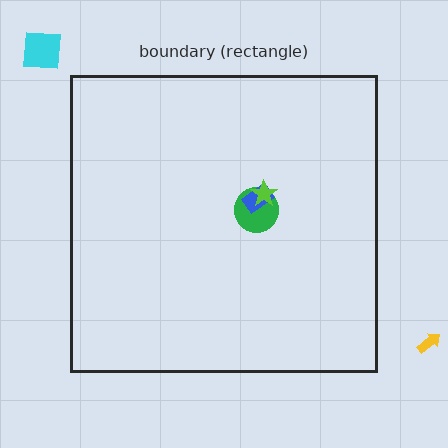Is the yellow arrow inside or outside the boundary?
Outside.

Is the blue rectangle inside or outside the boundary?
Inside.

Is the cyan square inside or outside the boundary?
Outside.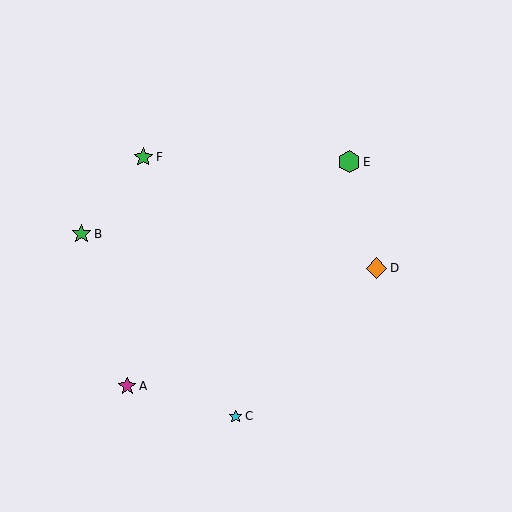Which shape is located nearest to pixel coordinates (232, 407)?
The cyan star (labeled C) at (236, 416) is nearest to that location.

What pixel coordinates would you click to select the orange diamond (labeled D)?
Click at (376, 268) to select the orange diamond D.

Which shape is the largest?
The green hexagon (labeled E) is the largest.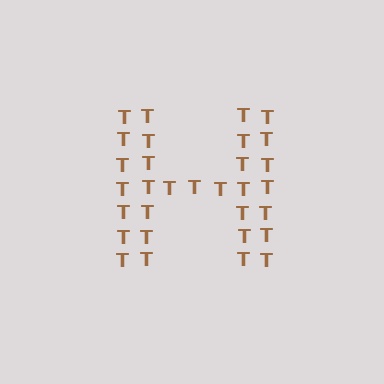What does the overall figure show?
The overall figure shows the letter H.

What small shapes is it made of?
It is made of small letter T's.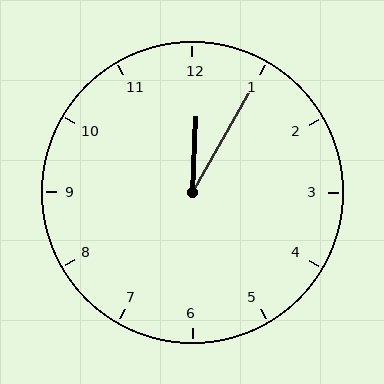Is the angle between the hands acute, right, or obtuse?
It is acute.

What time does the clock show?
12:05.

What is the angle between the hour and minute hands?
Approximately 28 degrees.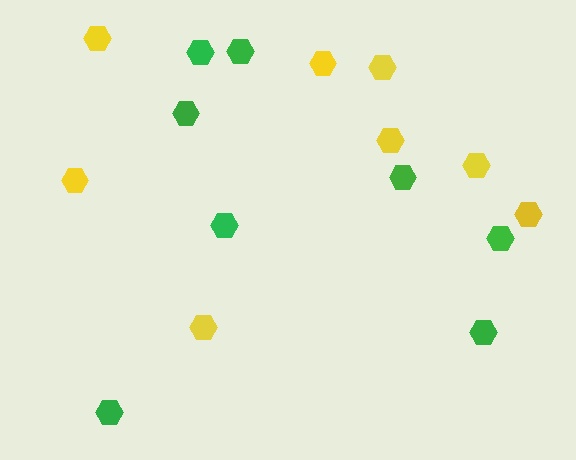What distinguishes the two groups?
There are 2 groups: one group of green hexagons (8) and one group of yellow hexagons (8).